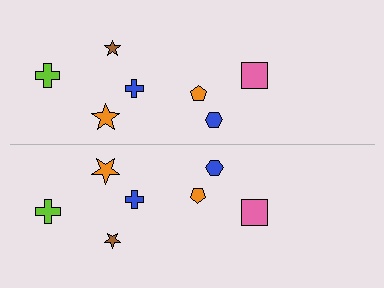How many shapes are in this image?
There are 14 shapes in this image.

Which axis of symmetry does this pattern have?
The pattern has a horizontal axis of symmetry running through the center of the image.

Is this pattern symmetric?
Yes, this pattern has bilateral (reflection) symmetry.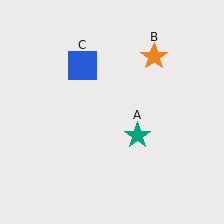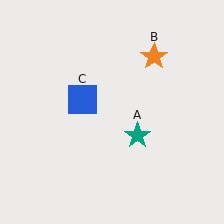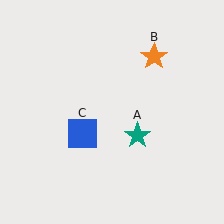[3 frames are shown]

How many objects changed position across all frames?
1 object changed position: blue square (object C).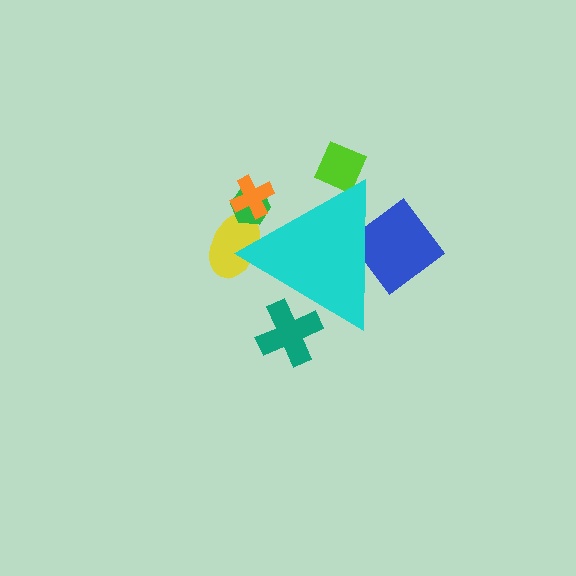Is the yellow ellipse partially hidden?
Yes, the yellow ellipse is partially hidden behind the cyan triangle.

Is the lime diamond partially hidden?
Yes, the lime diamond is partially hidden behind the cyan triangle.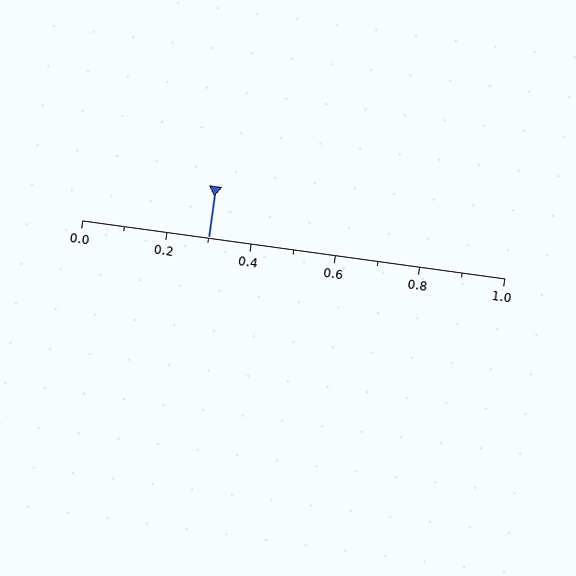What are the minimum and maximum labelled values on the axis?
The axis runs from 0.0 to 1.0.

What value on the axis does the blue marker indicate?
The marker indicates approximately 0.3.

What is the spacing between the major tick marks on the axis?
The major ticks are spaced 0.2 apart.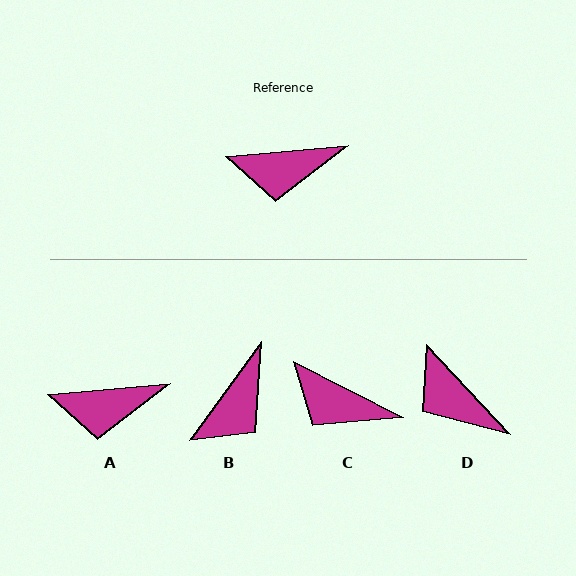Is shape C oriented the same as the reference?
No, it is off by about 32 degrees.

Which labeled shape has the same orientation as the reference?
A.